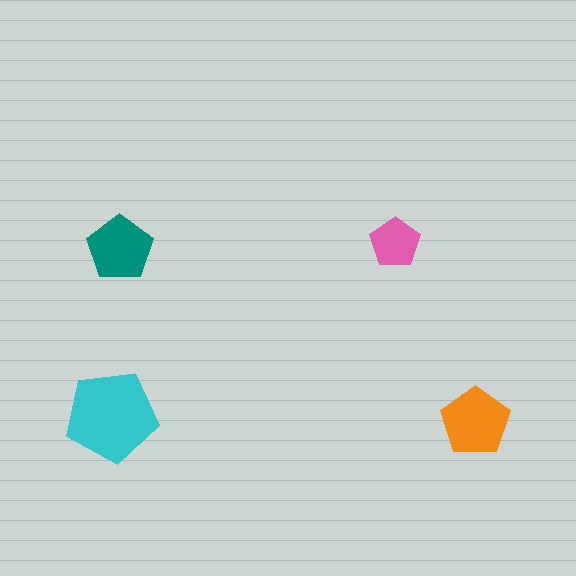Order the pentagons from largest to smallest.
the cyan one, the orange one, the teal one, the pink one.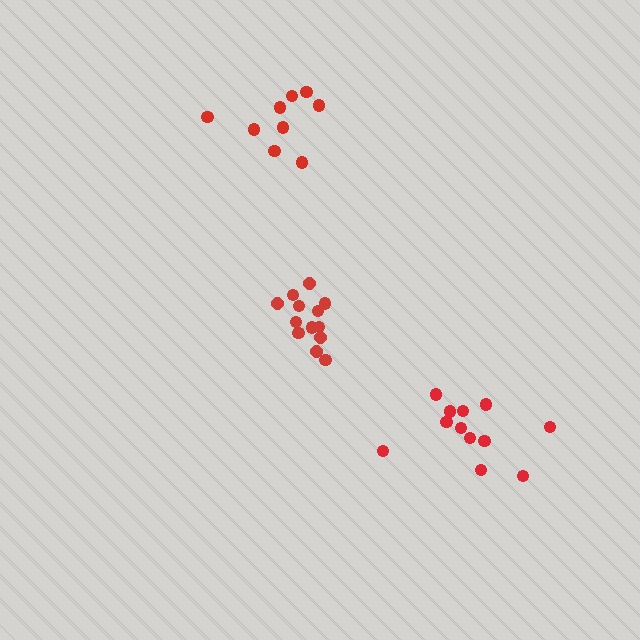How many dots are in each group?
Group 1: 13 dots, Group 2: 12 dots, Group 3: 9 dots (34 total).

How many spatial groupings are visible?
There are 3 spatial groupings.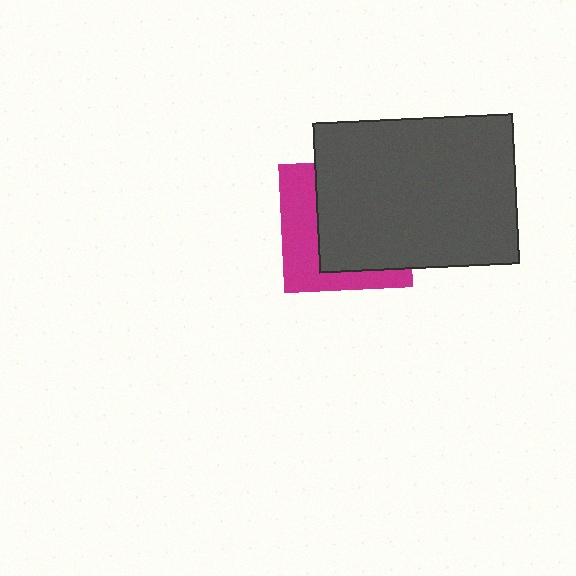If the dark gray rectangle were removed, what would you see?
You would see the complete magenta square.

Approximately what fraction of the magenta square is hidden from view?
Roughly 62% of the magenta square is hidden behind the dark gray rectangle.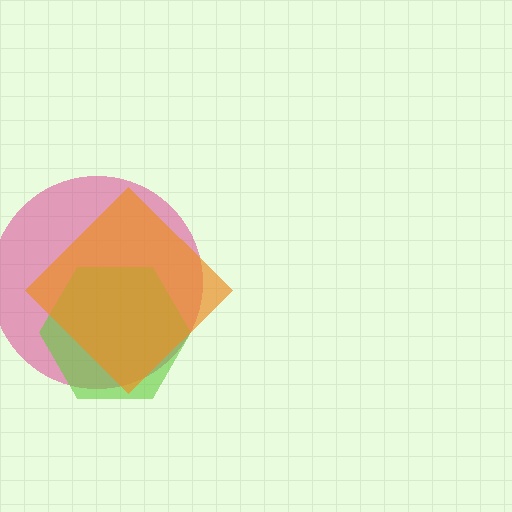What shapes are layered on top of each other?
The layered shapes are: a magenta circle, a lime hexagon, an orange diamond.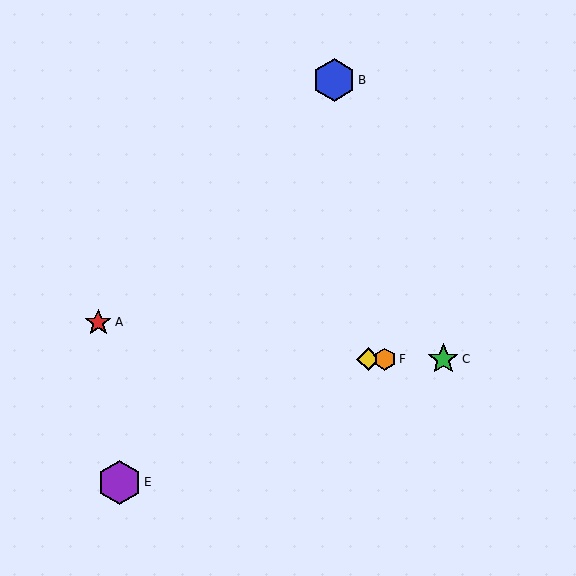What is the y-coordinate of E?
Object E is at y≈482.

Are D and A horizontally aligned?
No, D is at y≈359 and A is at y≈322.